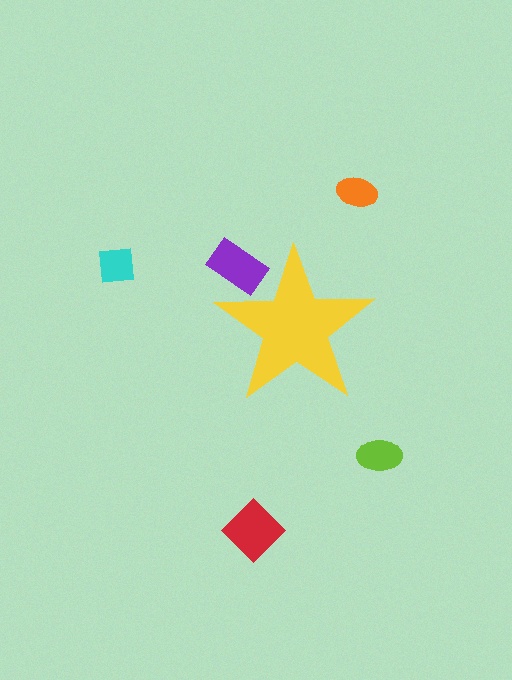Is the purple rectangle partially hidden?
Yes, the purple rectangle is partially hidden behind the yellow star.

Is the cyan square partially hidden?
No, the cyan square is fully visible.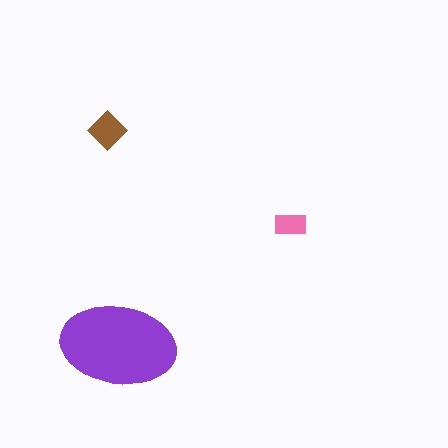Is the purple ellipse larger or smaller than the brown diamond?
Larger.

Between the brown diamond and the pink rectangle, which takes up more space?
The brown diamond.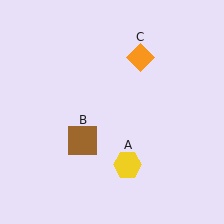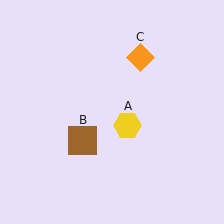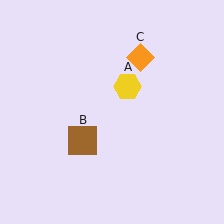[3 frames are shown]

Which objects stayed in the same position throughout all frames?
Brown square (object B) and orange diamond (object C) remained stationary.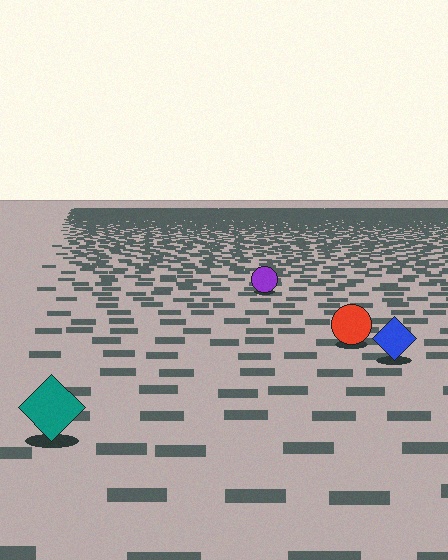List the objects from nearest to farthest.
From nearest to farthest: the teal diamond, the blue diamond, the red circle, the purple circle.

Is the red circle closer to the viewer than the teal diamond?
No. The teal diamond is closer — you can tell from the texture gradient: the ground texture is coarser near it.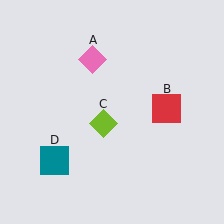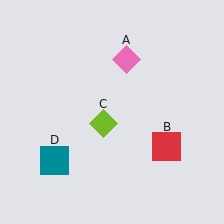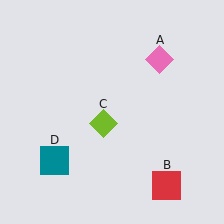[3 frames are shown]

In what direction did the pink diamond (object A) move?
The pink diamond (object A) moved right.